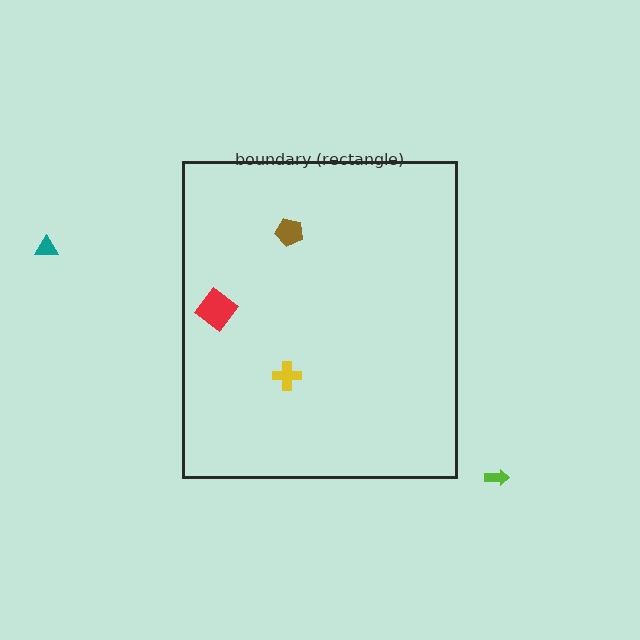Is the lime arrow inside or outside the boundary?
Outside.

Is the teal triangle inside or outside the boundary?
Outside.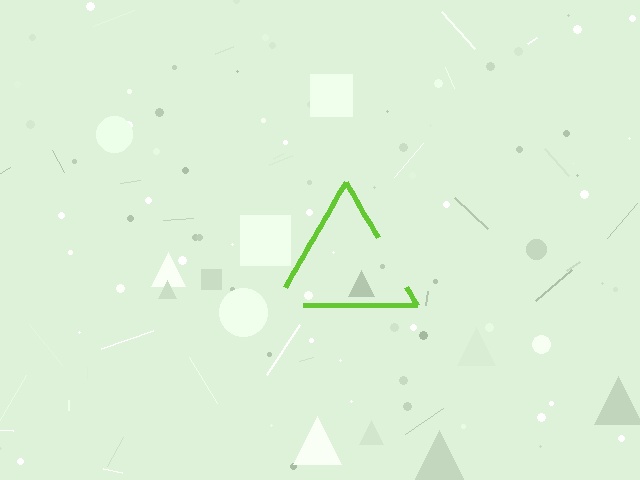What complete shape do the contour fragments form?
The contour fragments form a triangle.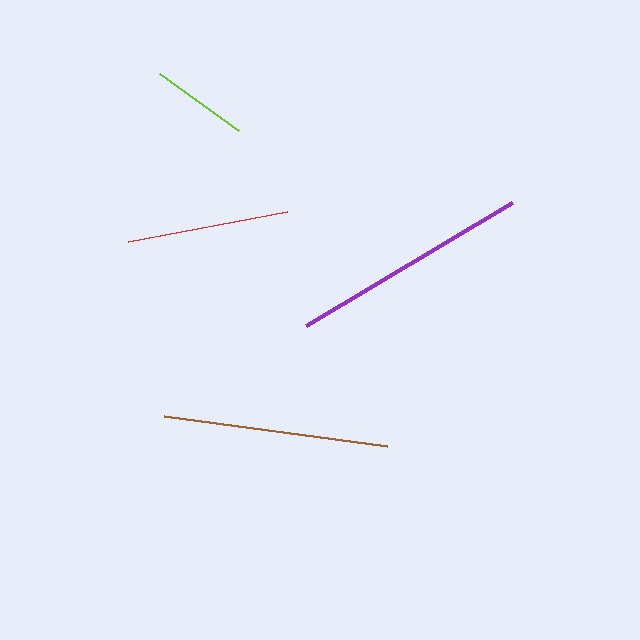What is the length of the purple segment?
The purple segment is approximately 240 pixels long.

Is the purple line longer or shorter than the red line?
The purple line is longer than the red line.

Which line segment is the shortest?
The lime line is the shortest at approximately 98 pixels.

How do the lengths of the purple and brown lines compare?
The purple and brown lines are approximately the same length.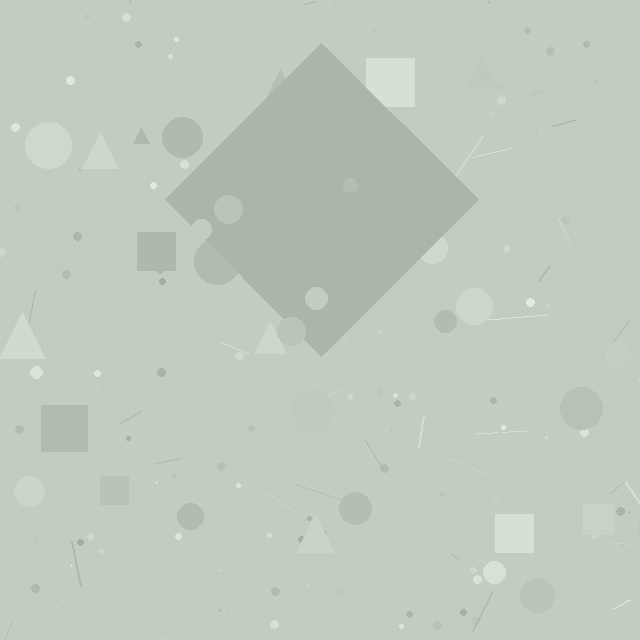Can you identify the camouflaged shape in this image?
The camouflaged shape is a diamond.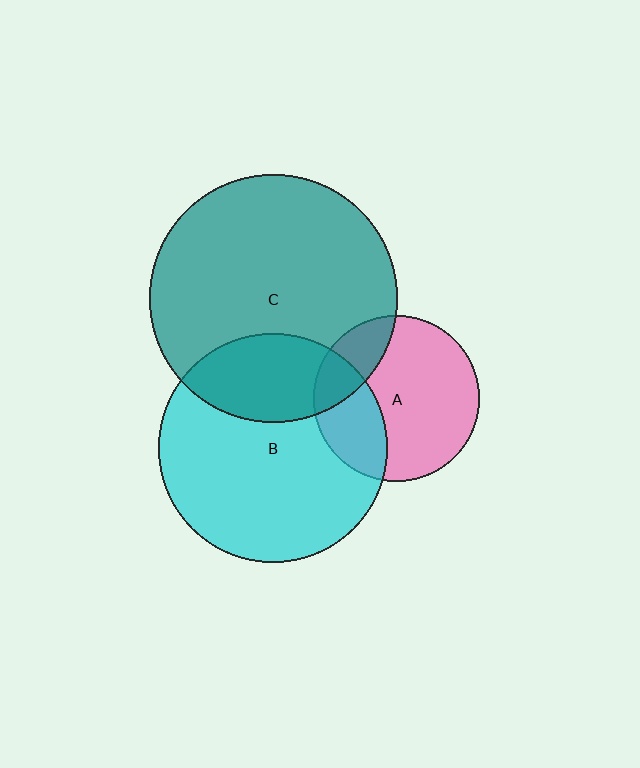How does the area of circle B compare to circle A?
Approximately 1.9 times.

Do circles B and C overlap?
Yes.